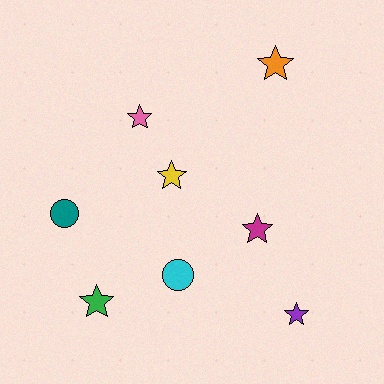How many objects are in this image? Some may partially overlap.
There are 8 objects.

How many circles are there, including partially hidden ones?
There are 2 circles.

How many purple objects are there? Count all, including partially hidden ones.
There is 1 purple object.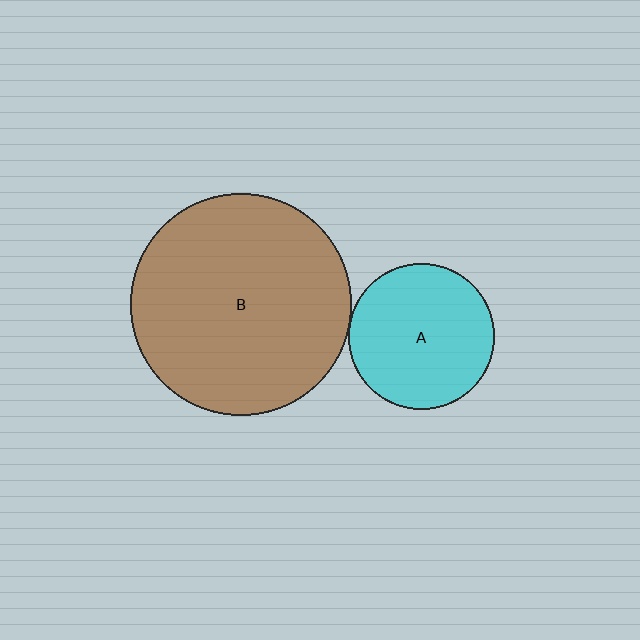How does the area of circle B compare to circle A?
Approximately 2.3 times.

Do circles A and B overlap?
Yes.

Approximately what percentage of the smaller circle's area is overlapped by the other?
Approximately 5%.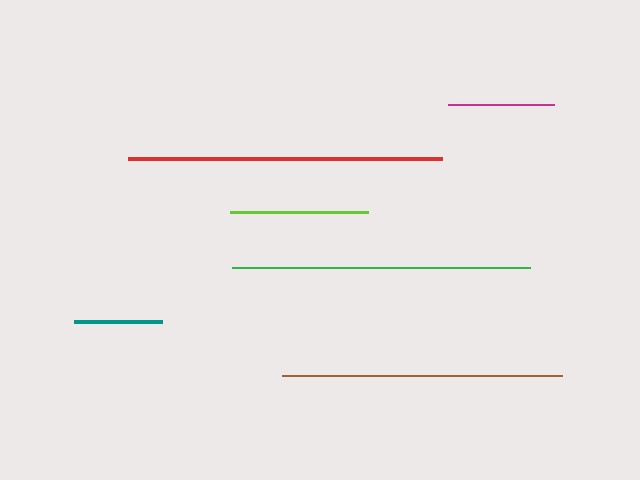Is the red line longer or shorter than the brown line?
The red line is longer than the brown line.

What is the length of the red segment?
The red segment is approximately 314 pixels long.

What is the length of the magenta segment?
The magenta segment is approximately 106 pixels long.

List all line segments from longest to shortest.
From longest to shortest: red, green, brown, lime, magenta, teal.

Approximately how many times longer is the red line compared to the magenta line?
The red line is approximately 3.0 times the length of the magenta line.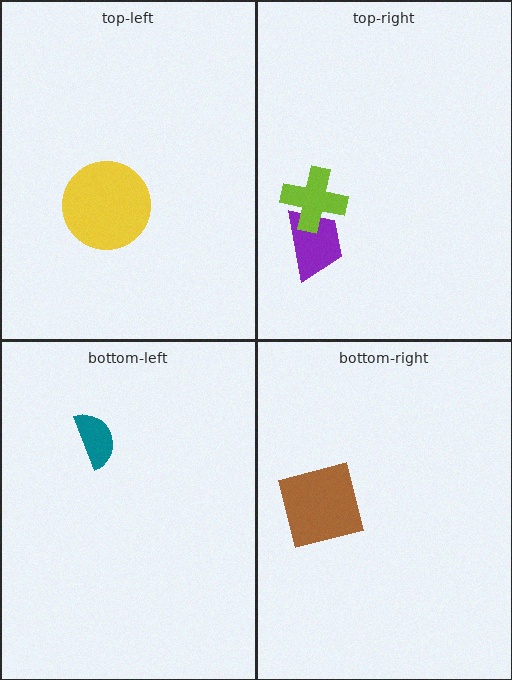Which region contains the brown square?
The bottom-right region.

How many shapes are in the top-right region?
2.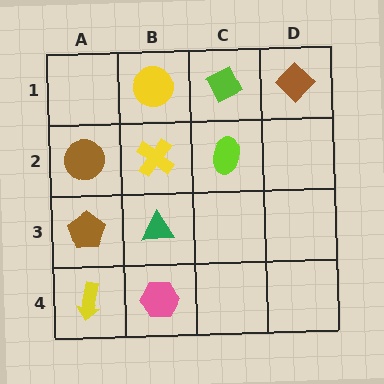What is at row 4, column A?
A yellow arrow.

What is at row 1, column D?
A brown diamond.